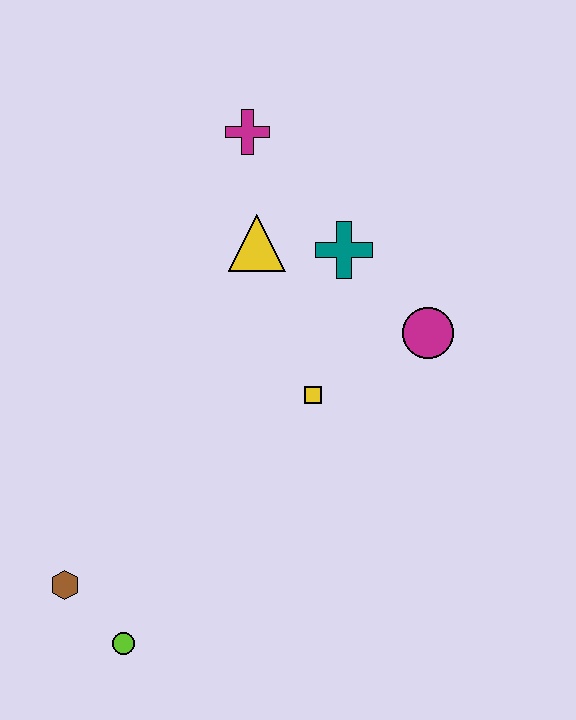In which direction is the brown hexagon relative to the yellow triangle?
The brown hexagon is below the yellow triangle.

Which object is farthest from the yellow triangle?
The lime circle is farthest from the yellow triangle.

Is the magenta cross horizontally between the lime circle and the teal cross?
Yes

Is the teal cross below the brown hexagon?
No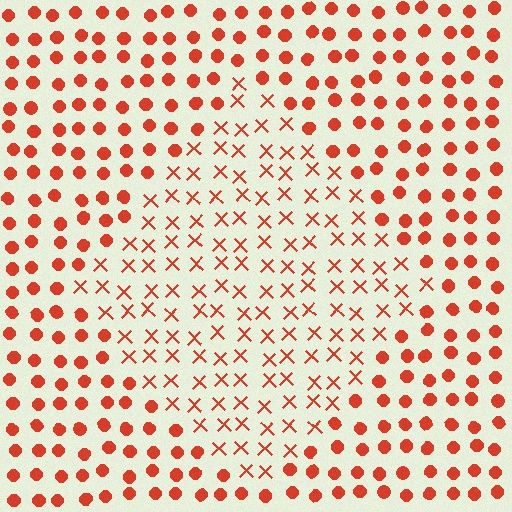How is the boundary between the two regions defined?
The boundary is defined by a change in element shape: X marks inside vs. circles outside. All elements share the same color and spacing.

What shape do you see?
I see a diamond.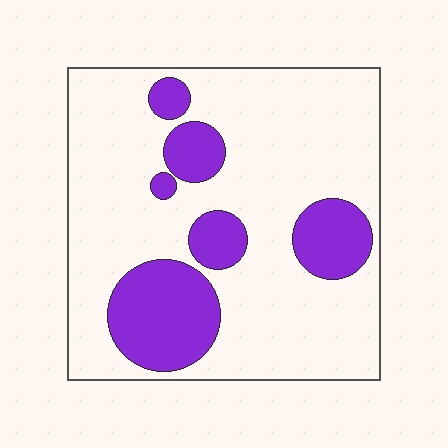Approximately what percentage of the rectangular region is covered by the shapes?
Approximately 25%.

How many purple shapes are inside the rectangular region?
6.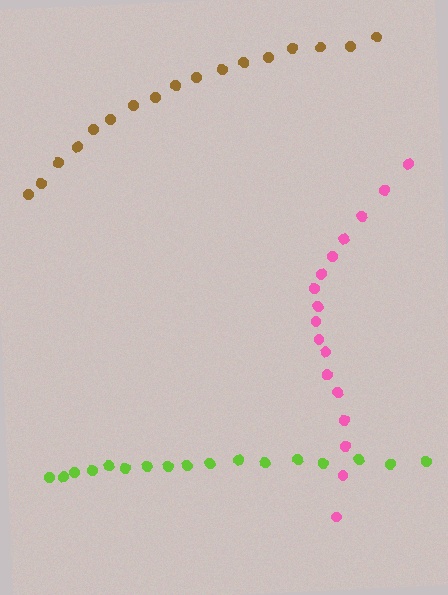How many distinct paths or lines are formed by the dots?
There are 3 distinct paths.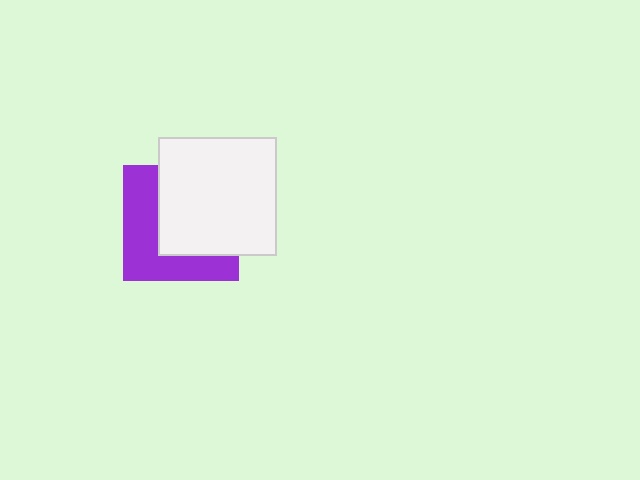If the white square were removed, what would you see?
You would see the complete purple square.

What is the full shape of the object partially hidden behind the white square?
The partially hidden object is a purple square.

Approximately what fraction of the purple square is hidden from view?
Roughly 55% of the purple square is hidden behind the white square.